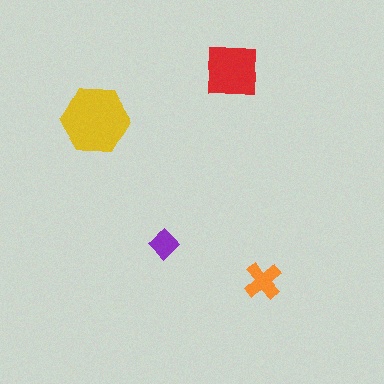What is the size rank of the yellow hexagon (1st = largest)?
1st.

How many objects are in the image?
There are 4 objects in the image.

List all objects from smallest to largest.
The purple diamond, the orange cross, the red square, the yellow hexagon.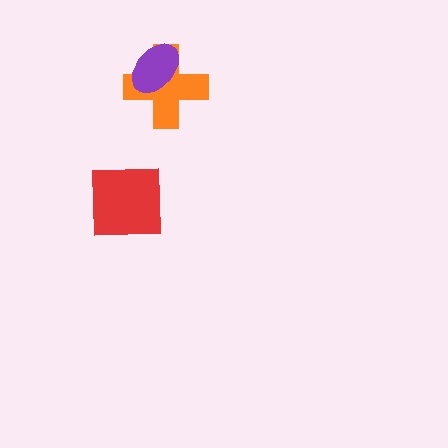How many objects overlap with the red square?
0 objects overlap with the red square.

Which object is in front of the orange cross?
The purple ellipse is in front of the orange cross.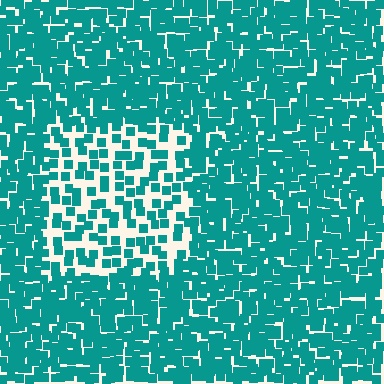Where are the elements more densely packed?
The elements are more densely packed outside the rectangle boundary.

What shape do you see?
I see a rectangle.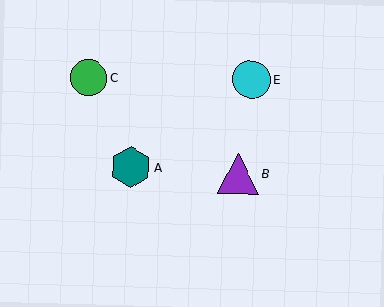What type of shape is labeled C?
Shape C is a green circle.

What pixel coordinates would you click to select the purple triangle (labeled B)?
Click at (238, 174) to select the purple triangle B.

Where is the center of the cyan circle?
The center of the cyan circle is at (251, 79).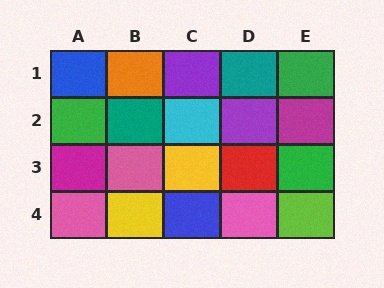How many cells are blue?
2 cells are blue.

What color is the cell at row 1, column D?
Teal.